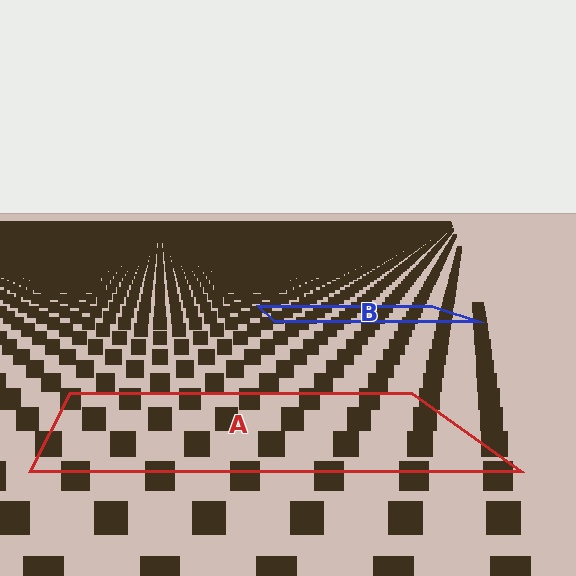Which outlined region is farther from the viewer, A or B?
Region B is farther from the viewer — the texture elements inside it appear smaller and more densely packed.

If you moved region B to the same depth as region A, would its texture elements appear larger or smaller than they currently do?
They would appear larger. At a closer depth, the same texture elements are projected at a bigger on-screen size.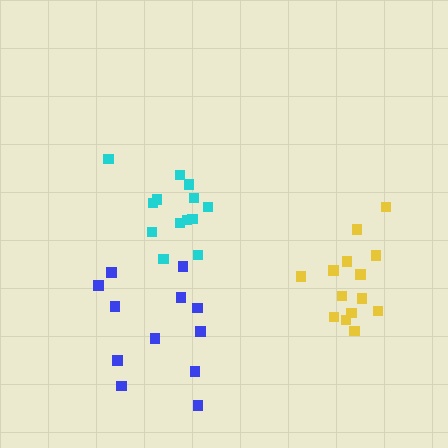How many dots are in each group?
Group 1: 13 dots, Group 2: 12 dots, Group 3: 14 dots (39 total).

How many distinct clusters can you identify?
There are 3 distinct clusters.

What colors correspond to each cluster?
The clusters are colored: cyan, blue, yellow.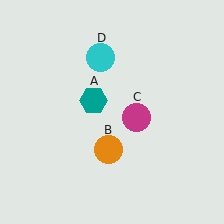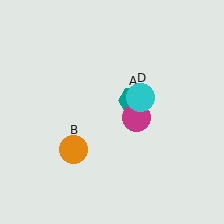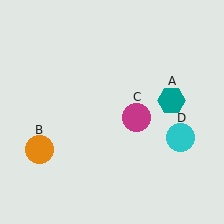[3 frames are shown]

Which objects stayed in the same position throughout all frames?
Magenta circle (object C) remained stationary.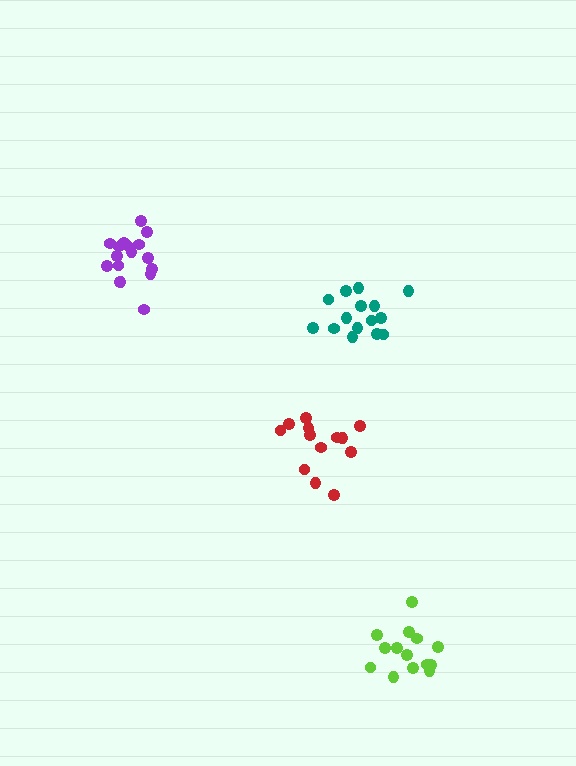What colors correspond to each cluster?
The clusters are colored: red, lime, purple, teal.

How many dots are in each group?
Group 1: 13 dots, Group 2: 14 dots, Group 3: 18 dots, Group 4: 15 dots (60 total).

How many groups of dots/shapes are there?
There are 4 groups.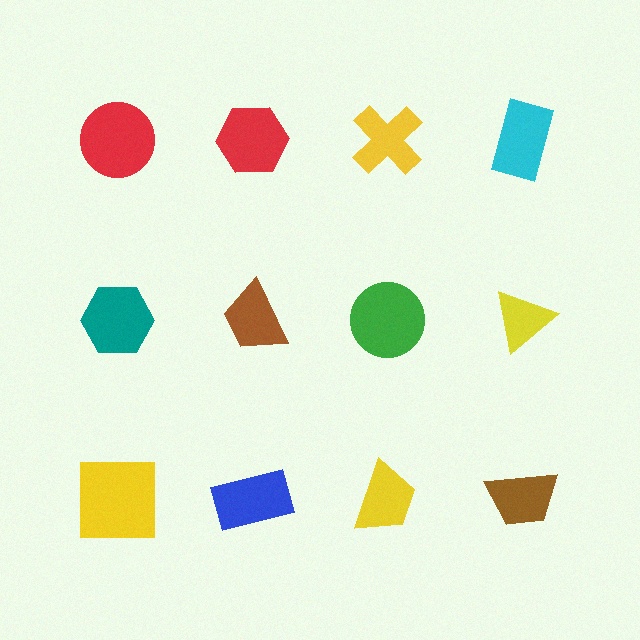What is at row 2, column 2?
A brown trapezoid.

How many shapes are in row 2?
4 shapes.